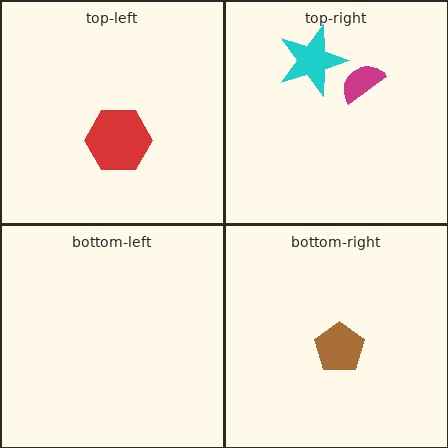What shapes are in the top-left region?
The red hexagon.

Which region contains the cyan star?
The top-right region.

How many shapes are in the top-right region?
2.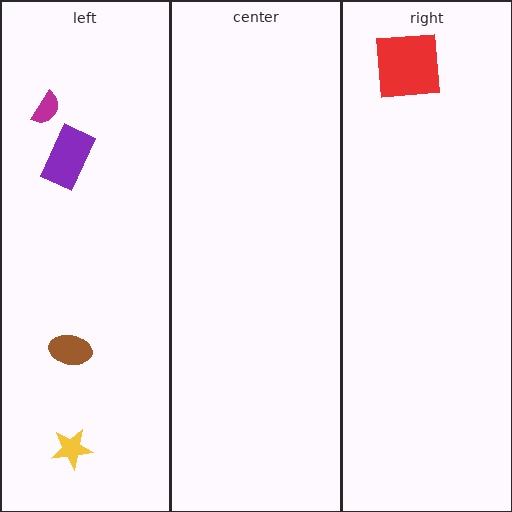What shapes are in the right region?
The red square.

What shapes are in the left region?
The yellow star, the magenta semicircle, the purple rectangle, the brown ellipse.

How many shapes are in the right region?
1.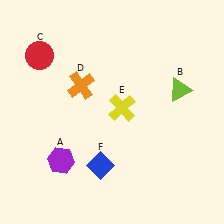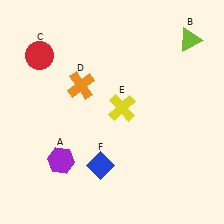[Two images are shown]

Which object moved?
The lime triangle (B) moved up.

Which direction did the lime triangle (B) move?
The lime triangle (B) moved up.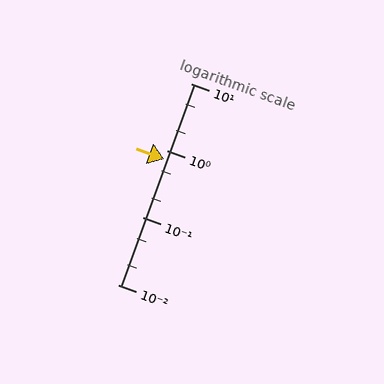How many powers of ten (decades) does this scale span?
The scale spans 3 decades, from 0.01 to 10.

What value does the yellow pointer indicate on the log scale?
The pointer indicates approximately 0.74.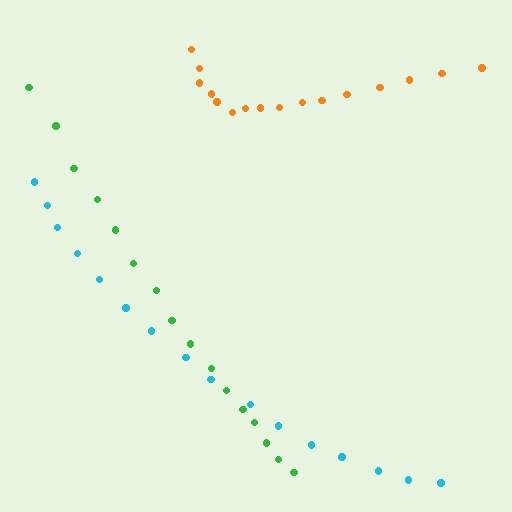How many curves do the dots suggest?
There are 3 distinct paths.